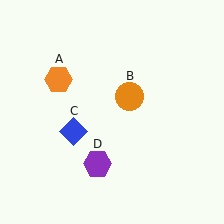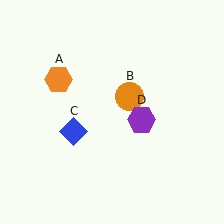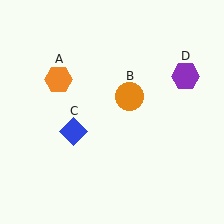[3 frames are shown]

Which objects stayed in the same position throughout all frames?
Orange hexagon (object A) and orange circle (object B) and blue diamond (object C) remained stationary.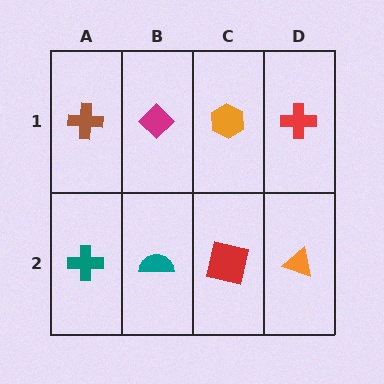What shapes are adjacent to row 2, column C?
An orange hexagon (row 1, column C), a teal semicircle (row 2, column B), an orange triangle (row 2, column D).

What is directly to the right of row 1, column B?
An orange hexagon.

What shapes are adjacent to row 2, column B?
A magenta diamond (row 1, column B), a teal cross (row 2, column A), a red square (row 2, column C).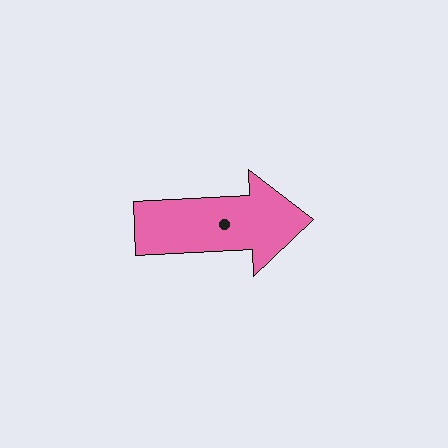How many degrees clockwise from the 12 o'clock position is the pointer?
Approximately 87 degrees.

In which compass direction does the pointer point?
East.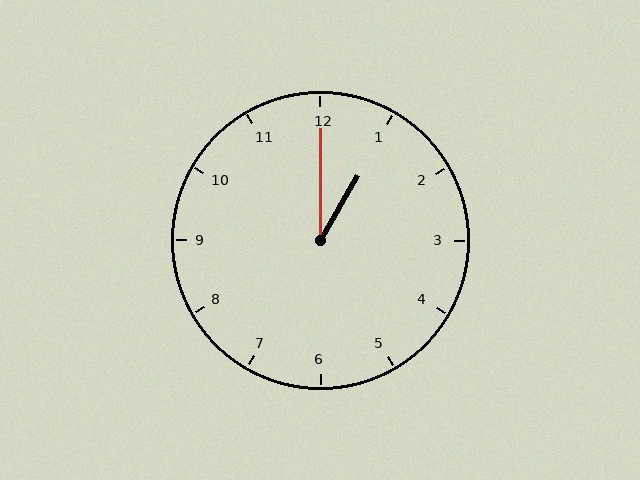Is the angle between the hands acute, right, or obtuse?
It is acute.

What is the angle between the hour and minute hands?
Approximately 30 degrees.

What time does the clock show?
1:00.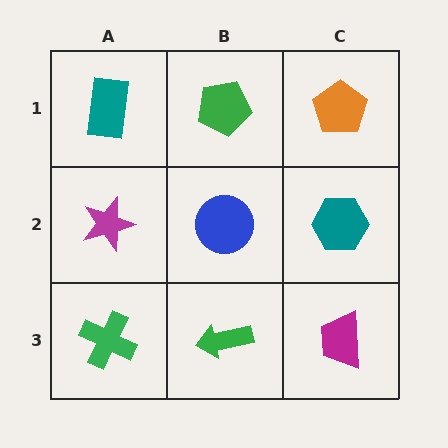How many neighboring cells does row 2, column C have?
3.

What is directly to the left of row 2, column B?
A magenta star.